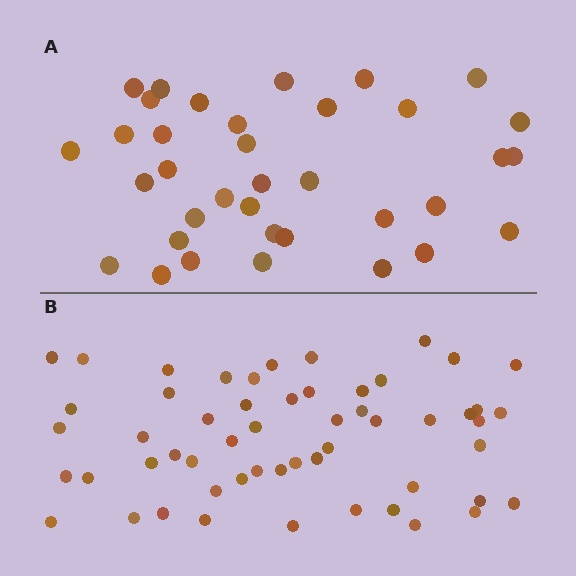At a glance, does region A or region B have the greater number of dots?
Region B (the bottom region) has more dots.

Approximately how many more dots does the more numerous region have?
Region B has approximately 20 more dots than region A.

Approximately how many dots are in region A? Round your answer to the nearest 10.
About 40 dots. (The exact count is 36, which rounds to 40.)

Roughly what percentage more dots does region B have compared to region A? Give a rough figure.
About 55% more.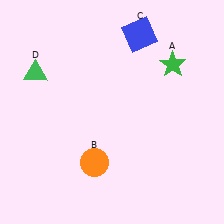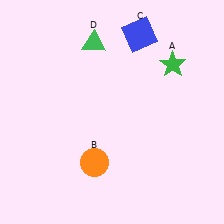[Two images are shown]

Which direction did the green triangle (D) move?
The green triangle (D) moved right.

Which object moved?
The green triangle (D) moved right.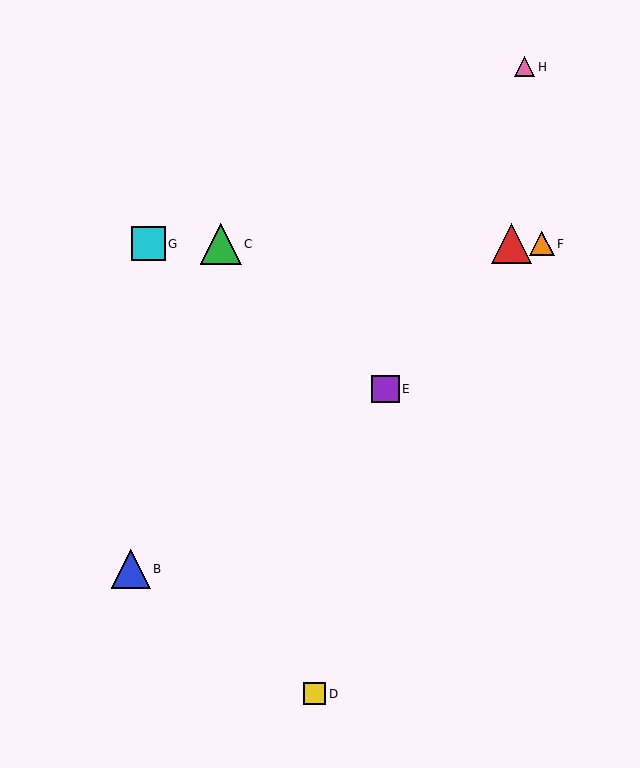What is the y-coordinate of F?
Object F is at y≈244.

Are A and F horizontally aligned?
Yes, both are at y≈244.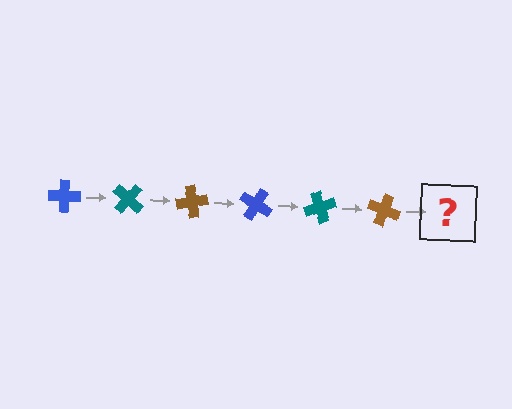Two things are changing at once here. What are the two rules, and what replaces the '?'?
The two rules are that it rotates 40 degrees each step and the color cycles through blue, teal, and brown. The '?' should be a blue cross, rotated 240 degrees from the start.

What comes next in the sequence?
The next element should be a blue cross, rotated 240 degrees from the start.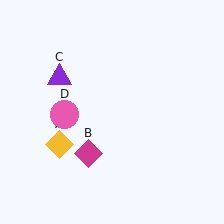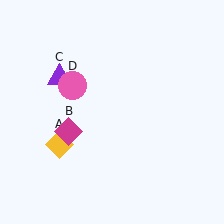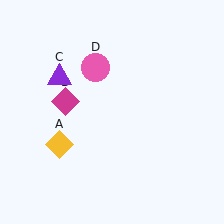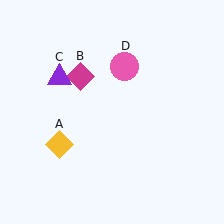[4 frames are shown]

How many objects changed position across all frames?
2 objects changed position: magenta diamond (object B), pink circle (object D).